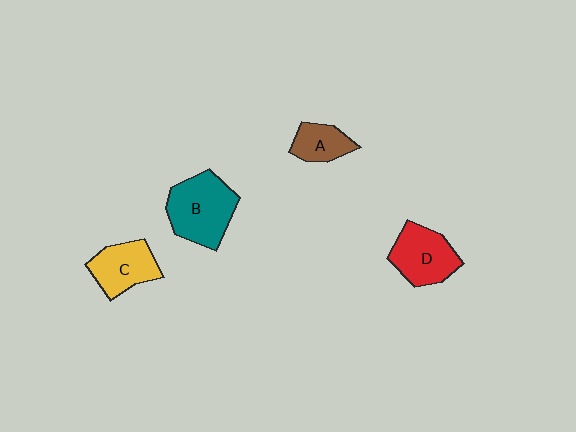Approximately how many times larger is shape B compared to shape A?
Approximately 2.0 times.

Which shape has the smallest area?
Shape A (brown).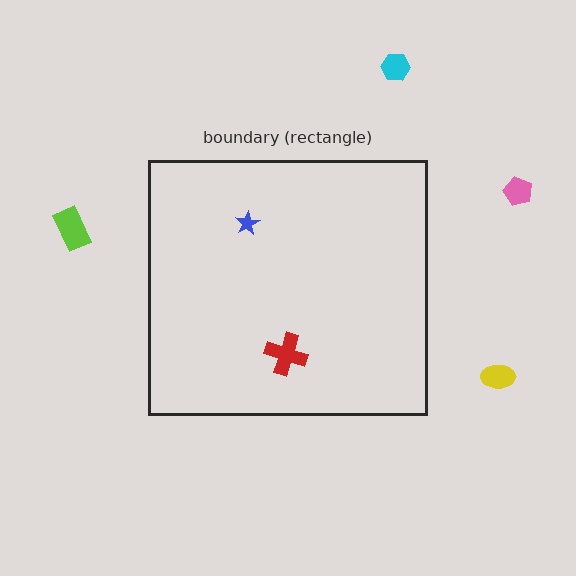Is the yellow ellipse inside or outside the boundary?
Outside.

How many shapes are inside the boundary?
2 inside, 4 outside.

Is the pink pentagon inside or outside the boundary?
Outside.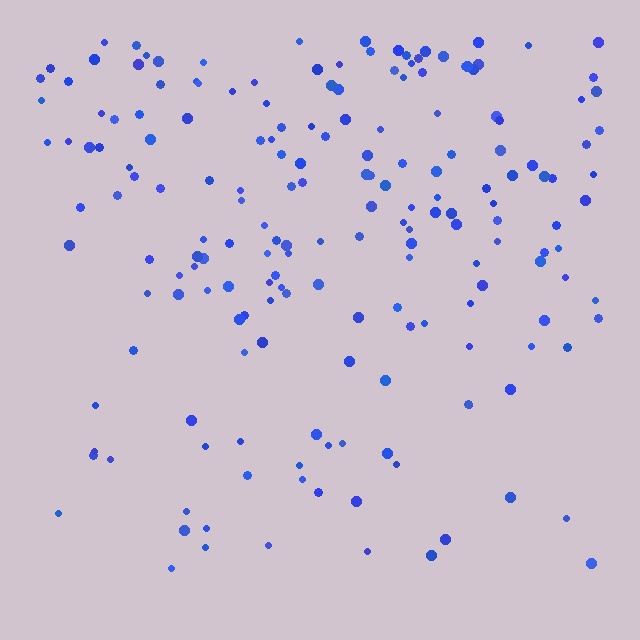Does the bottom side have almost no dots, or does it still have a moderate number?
Still a moderate number, just noticeably fewer than the top.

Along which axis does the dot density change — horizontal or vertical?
Vertical.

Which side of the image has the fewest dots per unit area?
The bottom.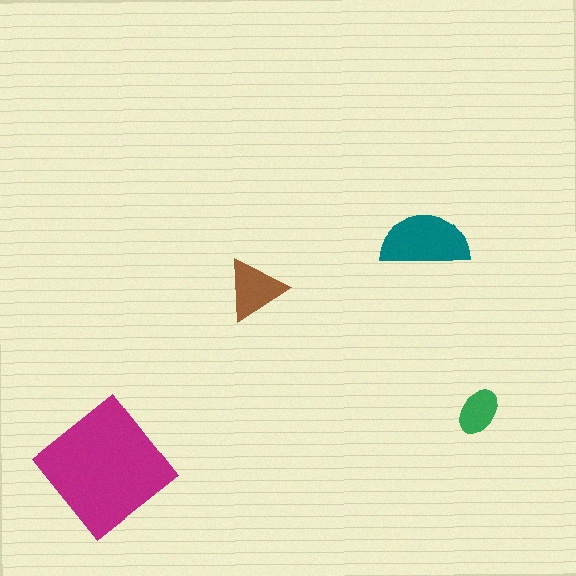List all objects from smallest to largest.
The green ellipse, the brown triangle, the teal semicircle, the magenta diamond.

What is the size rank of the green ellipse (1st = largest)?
4th.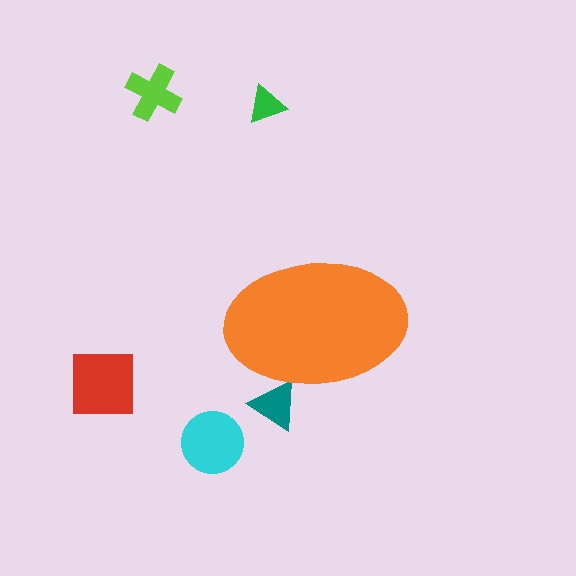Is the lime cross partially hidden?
No, the lime cross is fully visible.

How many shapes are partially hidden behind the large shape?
1 shape is partially hidden.